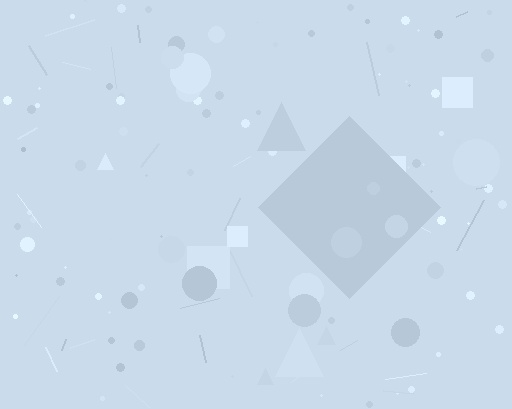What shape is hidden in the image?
A diamond is hidden in the image.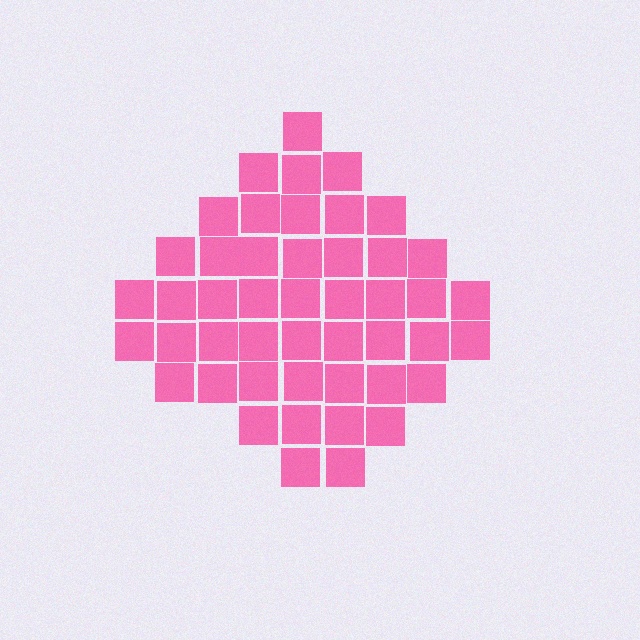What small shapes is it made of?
It is made of small squares.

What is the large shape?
The large shape is a diamond.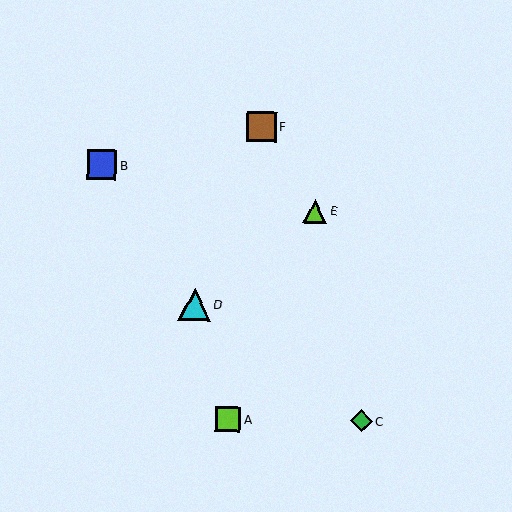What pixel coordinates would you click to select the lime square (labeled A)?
Click at (228, 419) to select the lime square A.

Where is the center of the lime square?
The center of the lime square is at (228, 419).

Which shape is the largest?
The cyan triangle (labeled D) is the largest.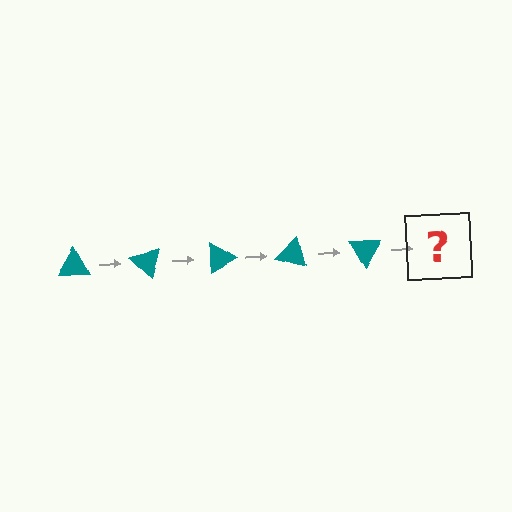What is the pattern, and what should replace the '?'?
The pattern is that the triangle rotates 45 degrees each step. The '?' should be a teal triangle rotated 225 degrees.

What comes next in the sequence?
The next element should be a teal triangle rotated 225 degrees.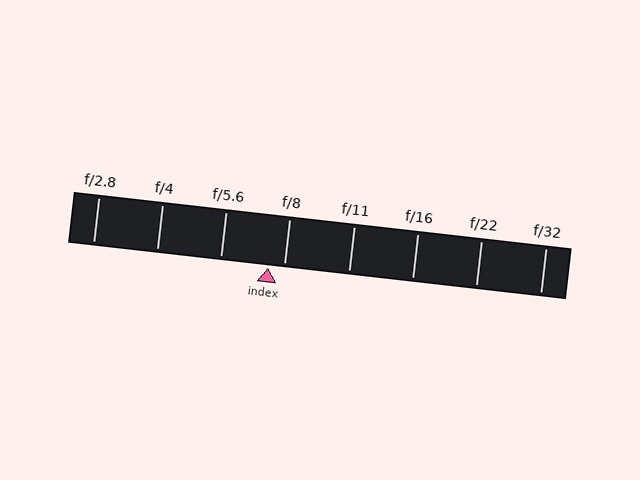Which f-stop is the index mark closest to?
The index mark is closest to f/8.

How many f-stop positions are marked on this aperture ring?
There are 8 f-stop positions marked.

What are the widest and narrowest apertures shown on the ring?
The widest aperture shown is f/2.8 and the narrowest is f/32.